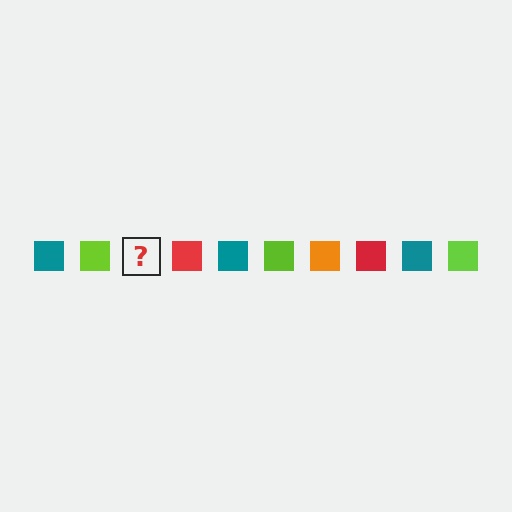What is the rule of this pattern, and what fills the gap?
The rule is that the pattern cycles through teal, lime, orange, red squares. The gap should be filled with an orange square.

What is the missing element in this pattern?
The missing element is an orange square.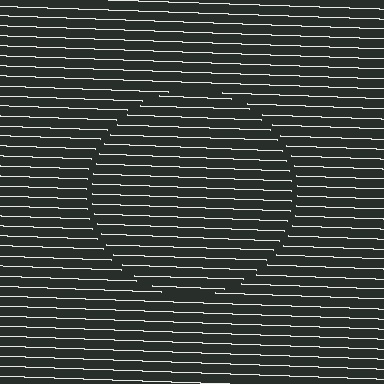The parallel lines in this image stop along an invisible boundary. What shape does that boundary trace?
An illusory circle. The interior of the shape contains the same grating, shifted by half a period — the contour is defined by the phase discontinuity where line-ends from the inner and outer gratings abut.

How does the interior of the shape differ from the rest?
The interior of the shape contains the same grating, shifted by half a period — the contour is defined by the phase discontinuity where line-ends from the inner and outer gratings abut.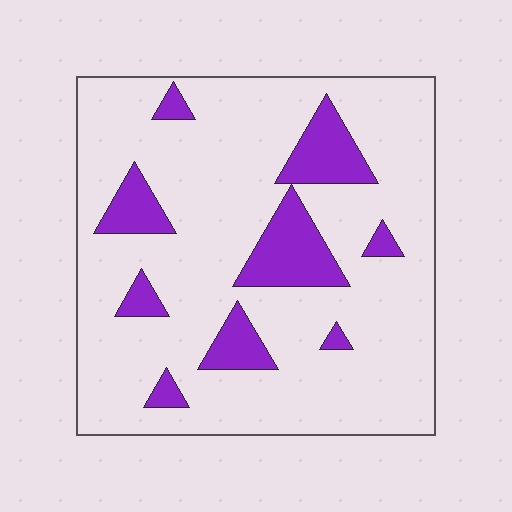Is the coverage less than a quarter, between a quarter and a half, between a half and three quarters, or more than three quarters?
Less than a quarter.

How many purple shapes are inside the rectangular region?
9.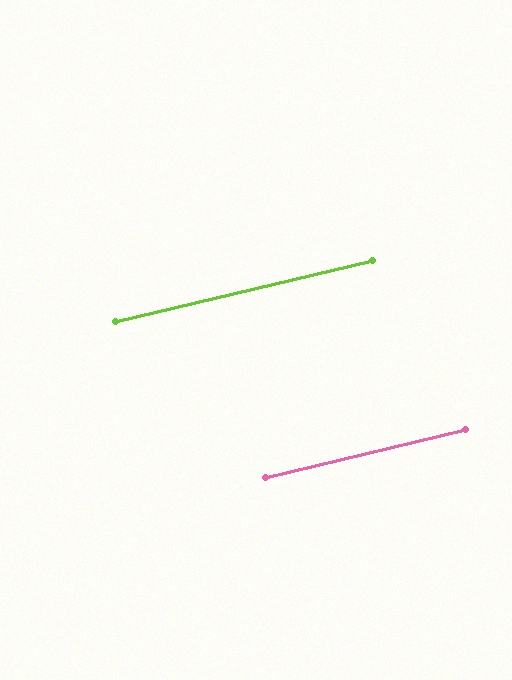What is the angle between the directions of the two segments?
Approximately 0 degrees.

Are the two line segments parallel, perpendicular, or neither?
Parallel — their directions differ by only 0.1°.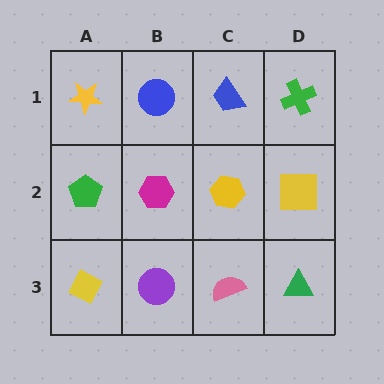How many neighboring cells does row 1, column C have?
3.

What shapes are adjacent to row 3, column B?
A magenta hexagon (row 2, column B), a yellow diamond (row 3, column A), a pink semicircle (row 3, column C).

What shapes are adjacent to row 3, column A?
A green pentagon (row 2, column A), a purple circle (row 3, column B).